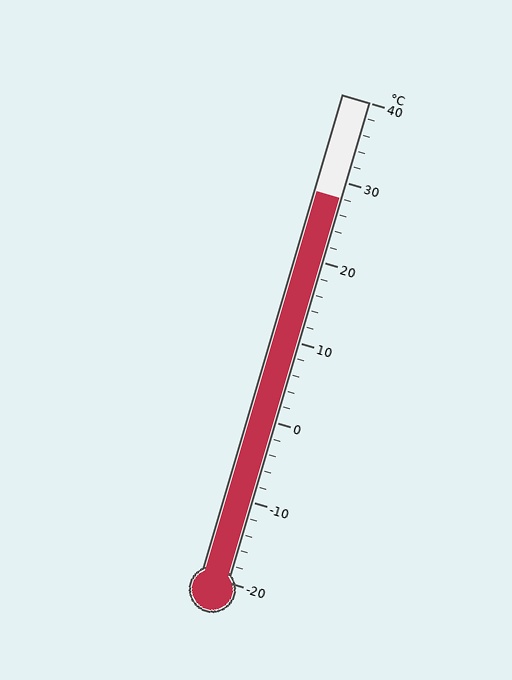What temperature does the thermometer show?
The thermometer shows approximately 28°C.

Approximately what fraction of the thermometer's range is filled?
The thermometer is filled to approximately 80% of its range.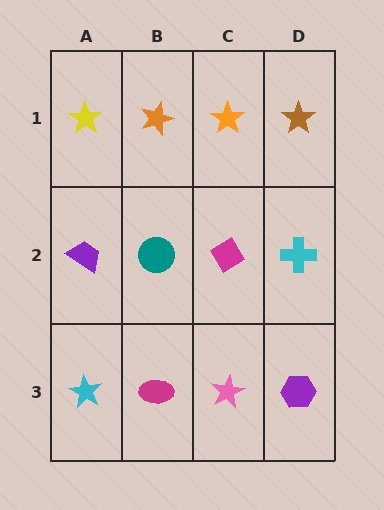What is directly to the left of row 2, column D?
A magenta diamond.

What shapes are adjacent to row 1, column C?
A magenta diamond (row 2, column C), an orange star (row 1, column B), a brown star (row 1, column D).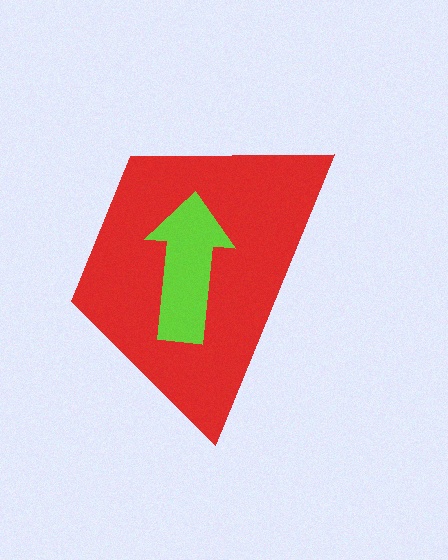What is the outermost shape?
The red trapezoid.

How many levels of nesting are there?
2.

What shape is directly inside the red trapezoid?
The lime arrow.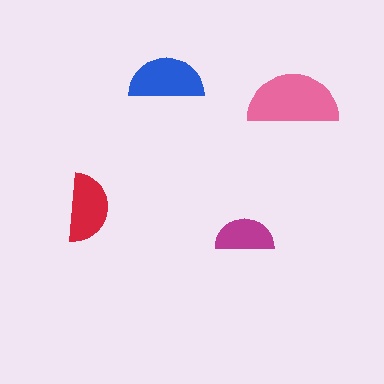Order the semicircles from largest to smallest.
the pink one, the blue one, the red one, the magenta one.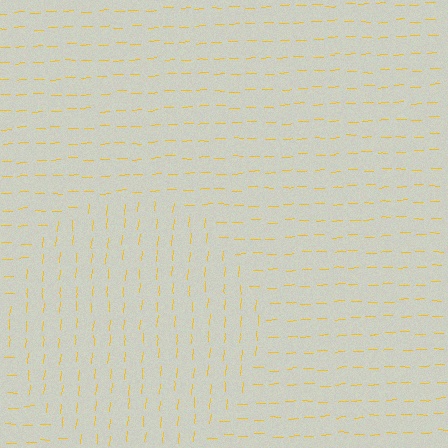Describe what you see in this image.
The image is filled with small yellow line segments. A circle region in the image has lines oriented differently from the surrounding lines, creating a visible texture boundary.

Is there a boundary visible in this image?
Yes, there is a texture boundary formed by a change in line orientation.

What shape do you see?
I see a circle.